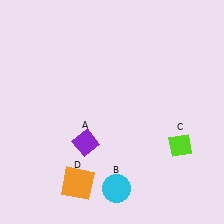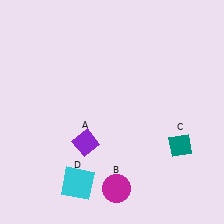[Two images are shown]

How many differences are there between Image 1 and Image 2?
There are 3 differences between the two images.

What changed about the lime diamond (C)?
In Image 1, C is lime. In Image 2, it changed to teal.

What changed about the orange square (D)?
In Image 1, D is orange. In Image 2, it changed to cyan.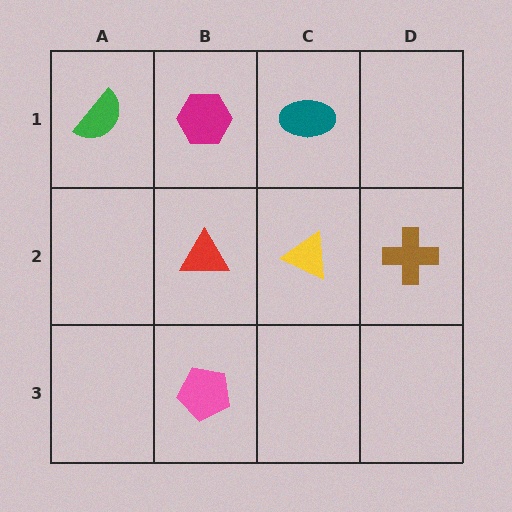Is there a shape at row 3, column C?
No, that cell is empty.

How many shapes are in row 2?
3 shapes.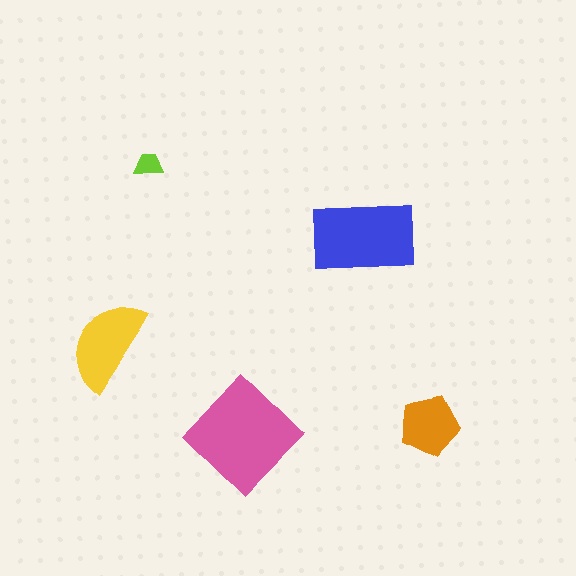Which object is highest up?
The lime trapezoid is topmost.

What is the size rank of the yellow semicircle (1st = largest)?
3rd.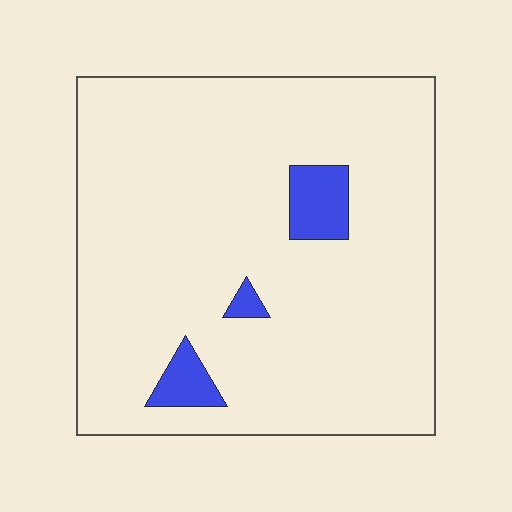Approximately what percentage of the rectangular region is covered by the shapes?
Approximately 5%.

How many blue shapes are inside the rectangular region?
3.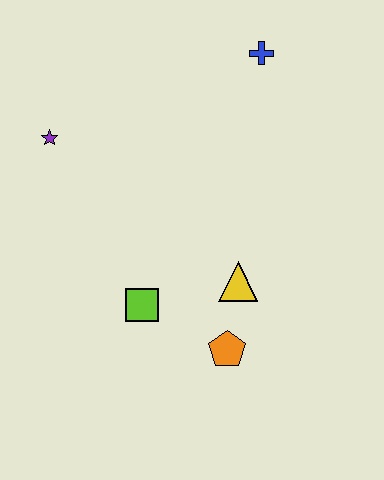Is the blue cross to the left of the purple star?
No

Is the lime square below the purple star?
Yes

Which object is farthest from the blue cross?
The orange pentagon is farthest from the blue cross.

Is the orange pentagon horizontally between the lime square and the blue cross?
Yes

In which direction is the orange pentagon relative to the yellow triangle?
The orange pentagon is below the yellow triangle.